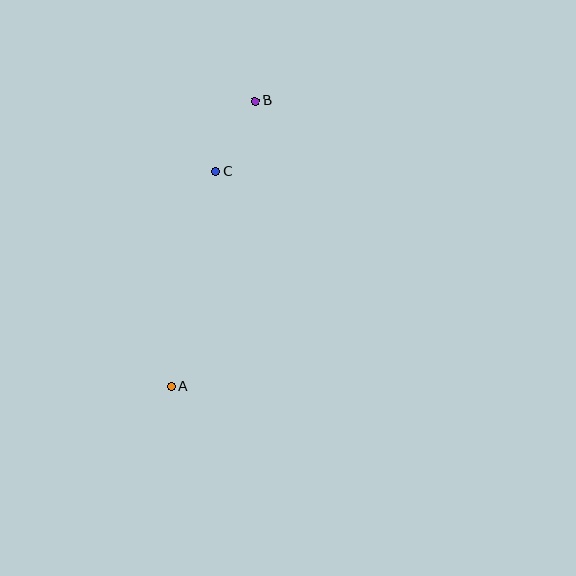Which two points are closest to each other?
Points B and C are closest to each other.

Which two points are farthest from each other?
Points A and B are farthest from each other.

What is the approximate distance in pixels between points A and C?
The distance between A and C is approximately 219 pixels.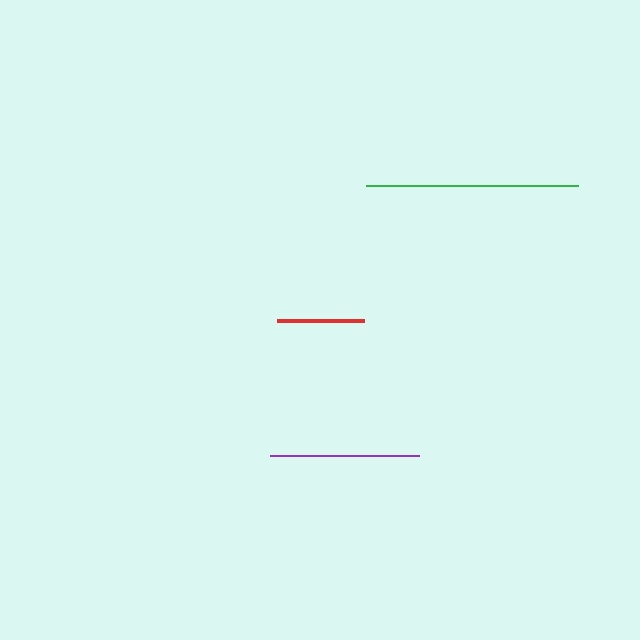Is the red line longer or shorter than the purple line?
The purple line is longer than the red line.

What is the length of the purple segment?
The purple segment is approximately 149 pixels long.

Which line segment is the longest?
The green line is the longest at approximately 213 pixels.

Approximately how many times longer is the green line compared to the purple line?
The green line is approximately 1.4 times the length of the purple line.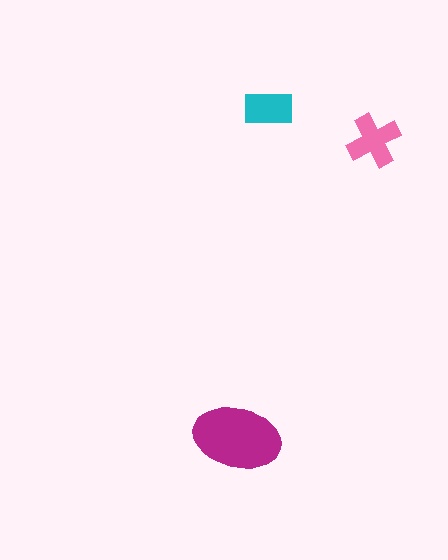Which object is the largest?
The magenta ellipse.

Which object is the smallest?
The cyan rectangle.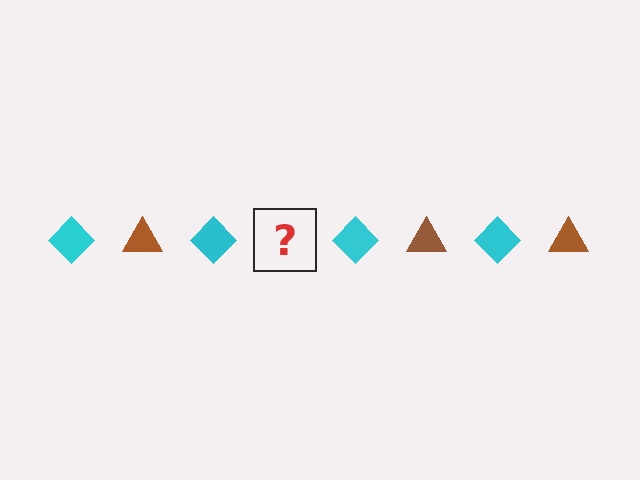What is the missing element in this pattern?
The missing element is a brown triangle.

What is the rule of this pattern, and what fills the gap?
The rule is that the pattern alternates between cyan diamond and brown triangle. The gap should be filled with a brown triangle.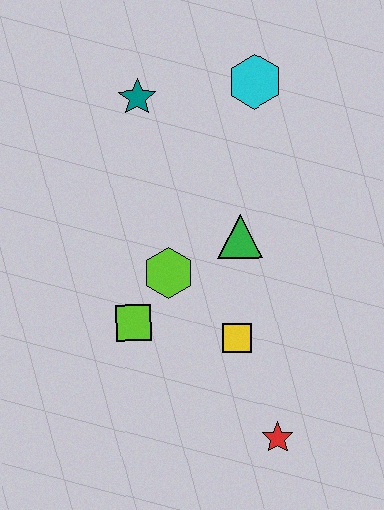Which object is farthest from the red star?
The teal star is farthest from the red star.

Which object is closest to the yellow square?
The lime hexagon is closest to the yellow square.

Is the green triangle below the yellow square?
No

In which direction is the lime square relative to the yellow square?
The lime square is to the left of the yellow square.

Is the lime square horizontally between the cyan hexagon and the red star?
No